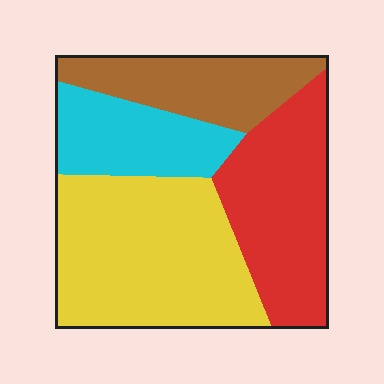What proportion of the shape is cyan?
Cyan covers around 15% of the shape.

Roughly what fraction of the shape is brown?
Brown takes up between a sixth and a third of the shape.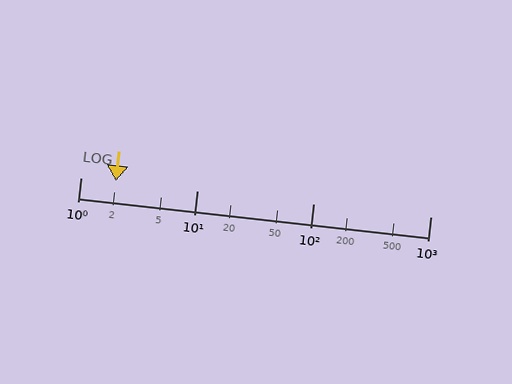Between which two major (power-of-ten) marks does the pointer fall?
The pointer is between 1 and 10.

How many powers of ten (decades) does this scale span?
The scale spans 3 decades, from 1 to 1000.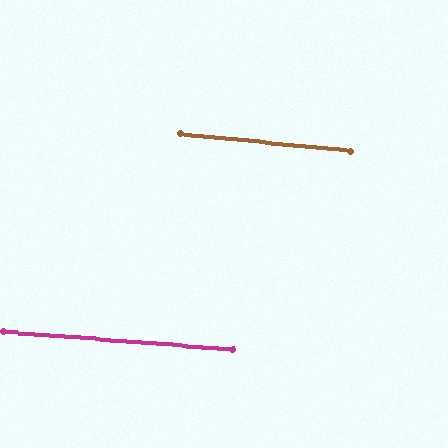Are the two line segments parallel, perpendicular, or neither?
Parallel — their directions differ by only 1.5°.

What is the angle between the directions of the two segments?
Approximately 1 degree.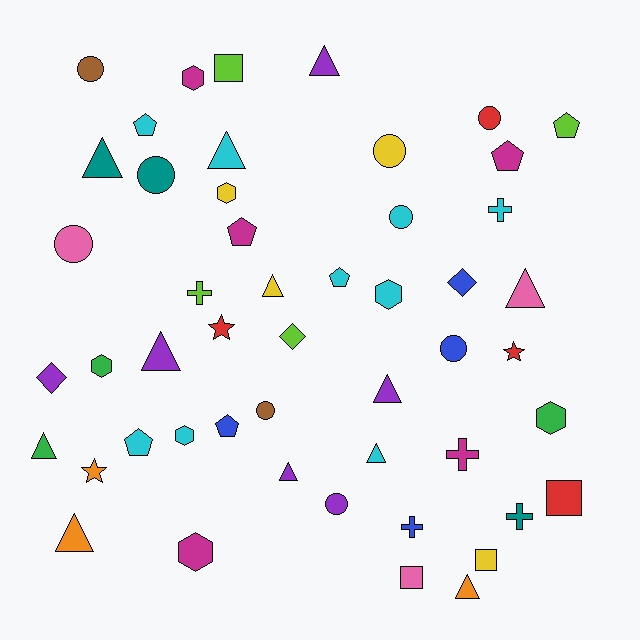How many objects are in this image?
There are 50 objects.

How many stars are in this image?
There are 3 stars.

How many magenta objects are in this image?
There are 5 magenta objects.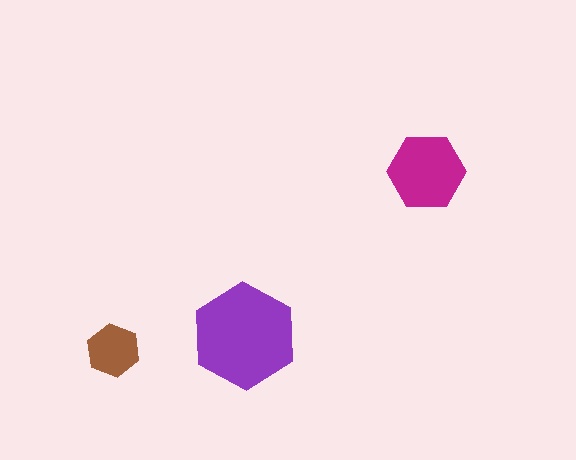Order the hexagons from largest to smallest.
the purple one, the magenta one, the brown one.